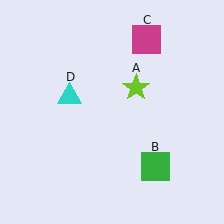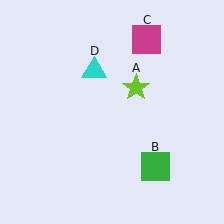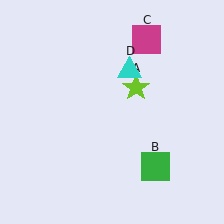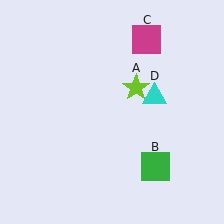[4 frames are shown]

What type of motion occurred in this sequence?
The cyan triangle (object D) rotated clockwise around the center of the scene.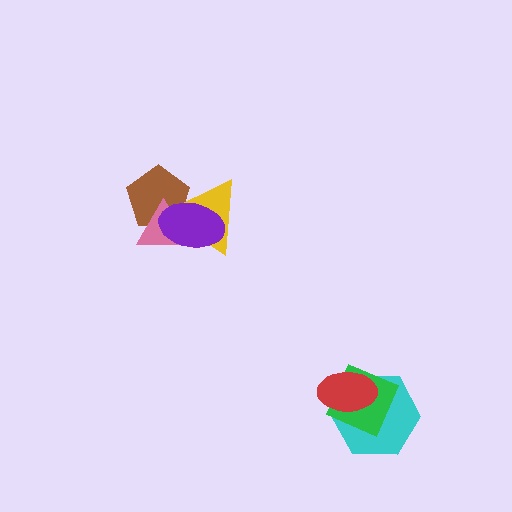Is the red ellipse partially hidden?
No, no other shape covers it.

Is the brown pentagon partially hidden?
Yes, it is partially covered by another shape.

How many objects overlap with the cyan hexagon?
2 objects overlap with the cyan hexagon.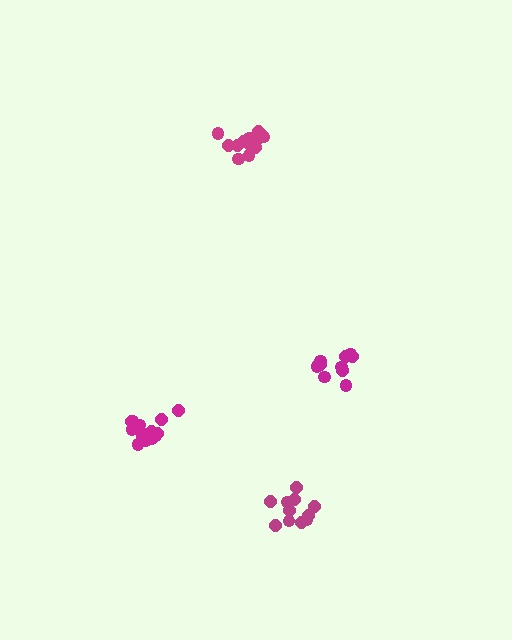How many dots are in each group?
Group 1: 14 dots, Group 2: 11 dots, Group 3: 16 dots, Group 4: 11 dots (52 total).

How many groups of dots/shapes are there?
There are 4 groups.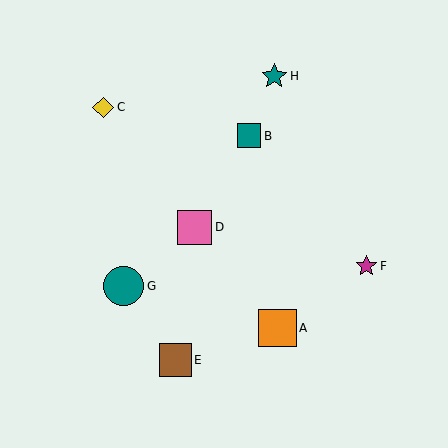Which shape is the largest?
The teal circle (labeled G) is the largest.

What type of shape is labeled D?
Shape D is a pink square.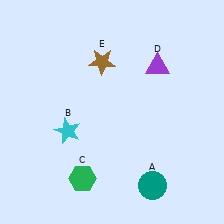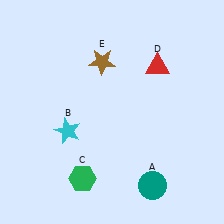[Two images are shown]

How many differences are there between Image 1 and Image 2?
There is 1 difference between the two images.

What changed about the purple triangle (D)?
In Image 1, D is purple. In Image 2, it changed to red.